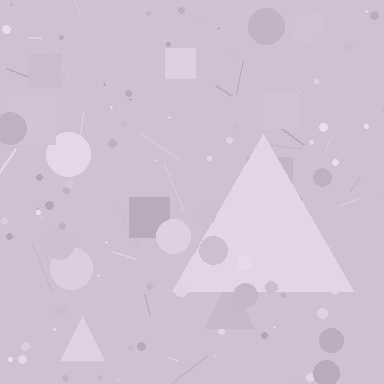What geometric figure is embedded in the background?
A triangle is embedded in the background.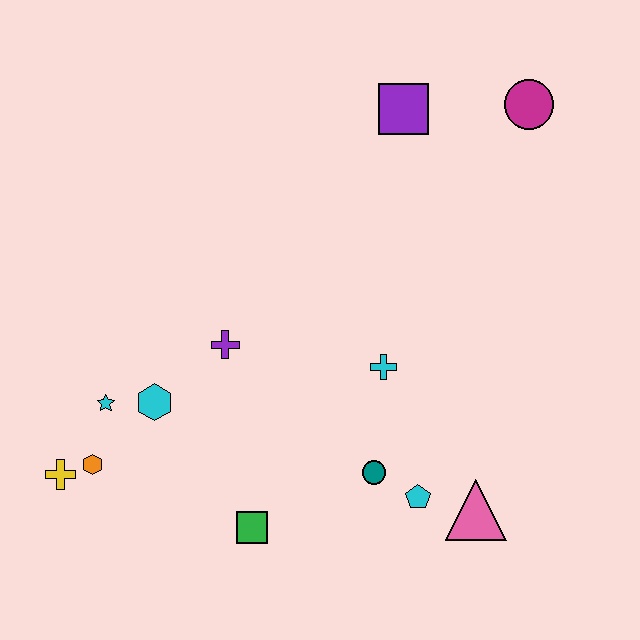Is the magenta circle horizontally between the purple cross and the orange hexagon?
No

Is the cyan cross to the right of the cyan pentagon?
No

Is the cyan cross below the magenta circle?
Yes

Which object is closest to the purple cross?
The cyan hexagon is closest to the purple cross.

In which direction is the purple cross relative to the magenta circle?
The purple cross is to the left of the magenta circle.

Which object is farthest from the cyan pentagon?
The magenta circle is farthest from the cyan pentagon.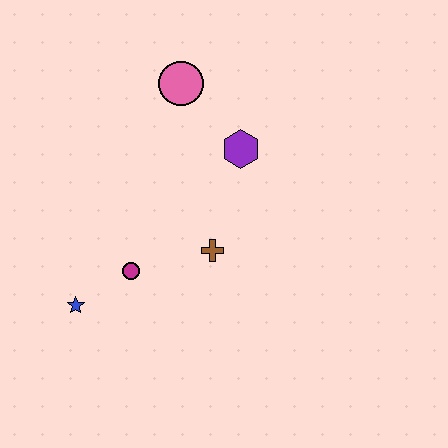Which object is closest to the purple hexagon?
The pink circle is closest to the purple hexagon.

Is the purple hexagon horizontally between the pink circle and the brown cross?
No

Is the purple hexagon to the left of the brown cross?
No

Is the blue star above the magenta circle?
No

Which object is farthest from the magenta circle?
The pink circle is farthest from the magenta circle.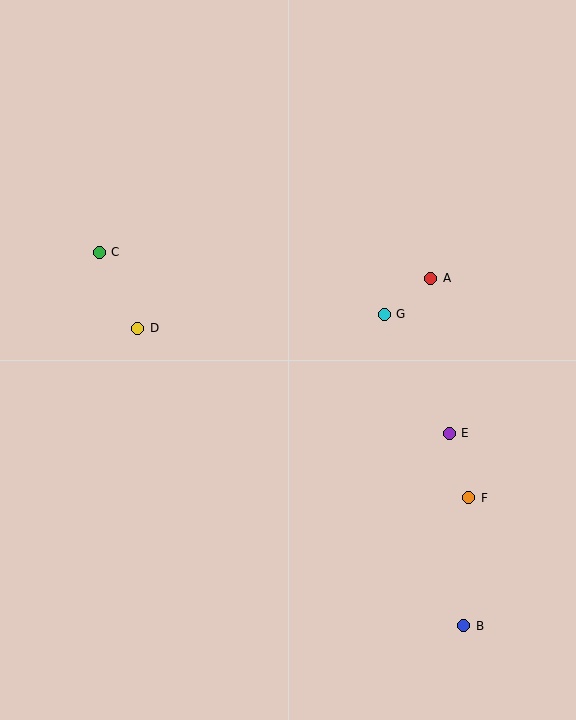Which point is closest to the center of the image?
Point G at (384, 314) is closest to the center.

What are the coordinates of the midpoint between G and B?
The midpoint between G and B is at (424, 470).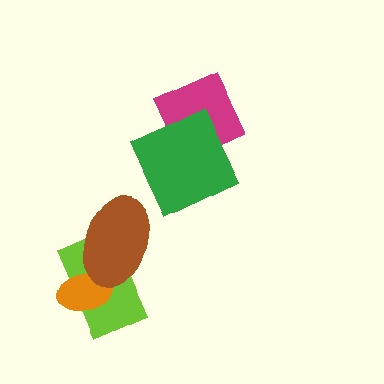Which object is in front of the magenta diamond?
The green square is in front of the magenta diamond.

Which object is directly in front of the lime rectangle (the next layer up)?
The orange ellipse is directly in front of the lime rectangle.